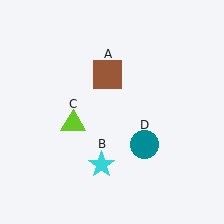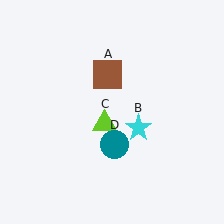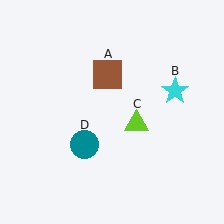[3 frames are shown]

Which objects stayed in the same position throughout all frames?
Brown square (object A) remained stationary.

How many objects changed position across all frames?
3 objects changed position: cyan star (object B), lime triangle (object C), teal circle (object D).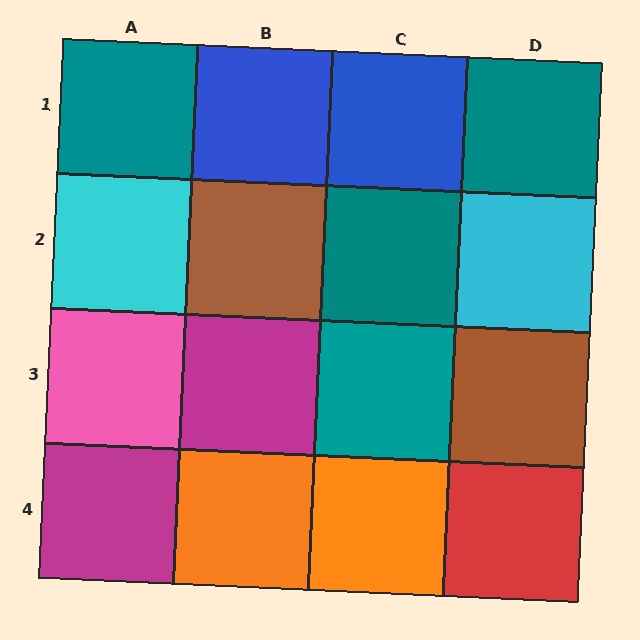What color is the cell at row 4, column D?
Red.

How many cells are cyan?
2 cells are cyan.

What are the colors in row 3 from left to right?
Pink, magenta, teal, brown.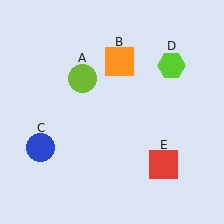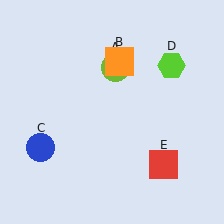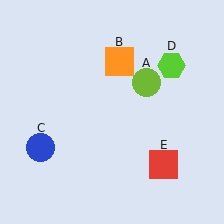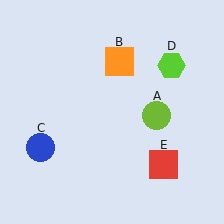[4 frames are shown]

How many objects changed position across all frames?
1 object changed position: lime circle (object A).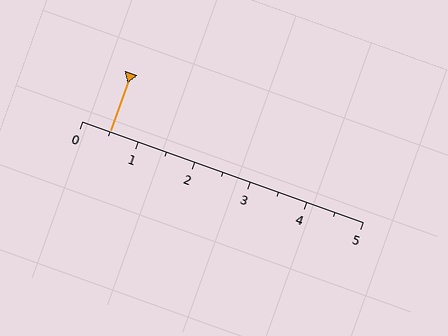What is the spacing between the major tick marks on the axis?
The major ticks are spaced 1 apart.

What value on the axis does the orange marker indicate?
The marker indicates approximately 0.5.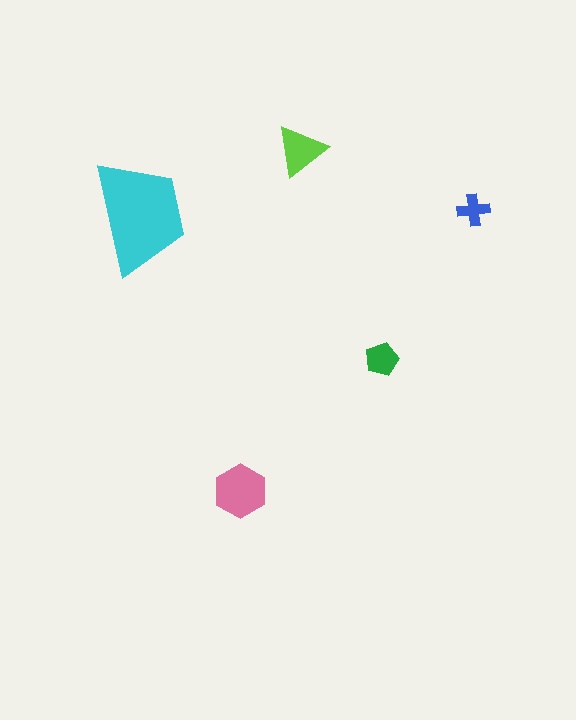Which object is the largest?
The cyan trapezoid.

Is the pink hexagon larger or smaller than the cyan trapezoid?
Smaller.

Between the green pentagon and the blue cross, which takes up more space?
The green pentagon.